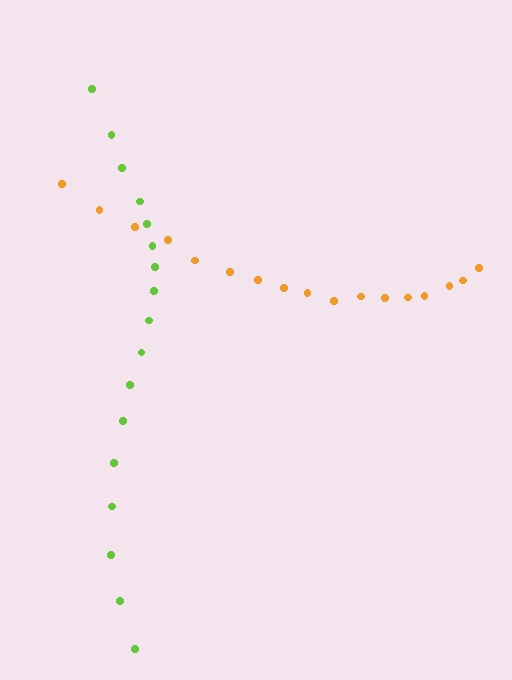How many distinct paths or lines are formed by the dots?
There are 2 distinct paths.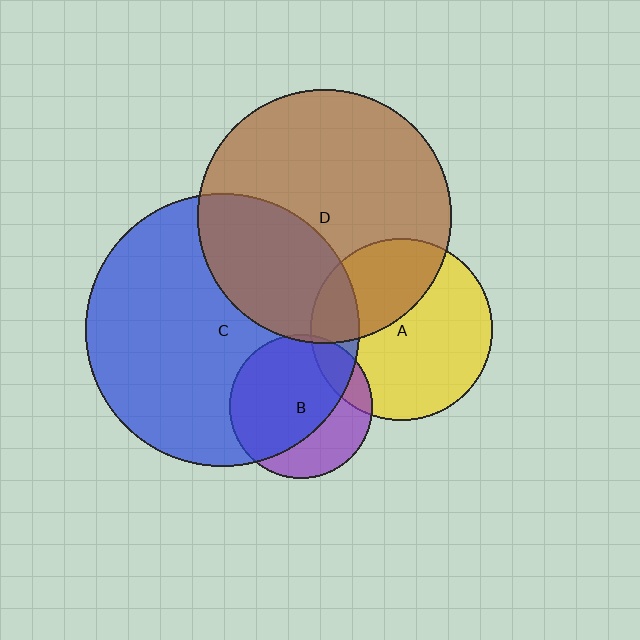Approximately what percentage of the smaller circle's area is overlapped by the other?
Approximately 35%.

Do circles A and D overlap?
Yes.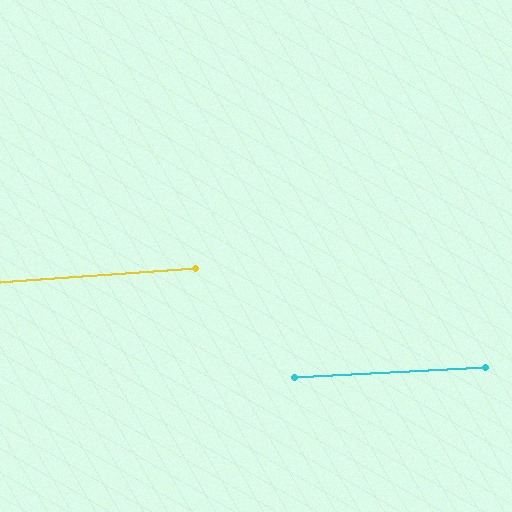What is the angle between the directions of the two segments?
Approximately 1 degree.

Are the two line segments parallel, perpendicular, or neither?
Parallel — their directions differ by only 1.3°.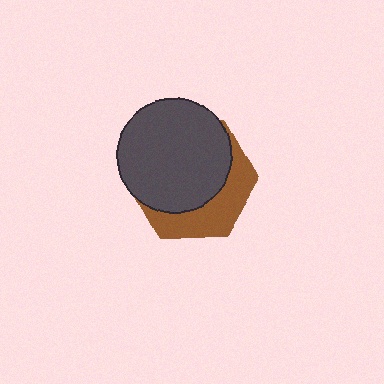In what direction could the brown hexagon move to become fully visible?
The brown hexagon could move down. That would shift it out from behind the dark gray circle entirely.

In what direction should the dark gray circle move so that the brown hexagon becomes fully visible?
The dark gray circle should move up. That is the shortest direction to clear the overlap and leave the brown hexagon fully visible.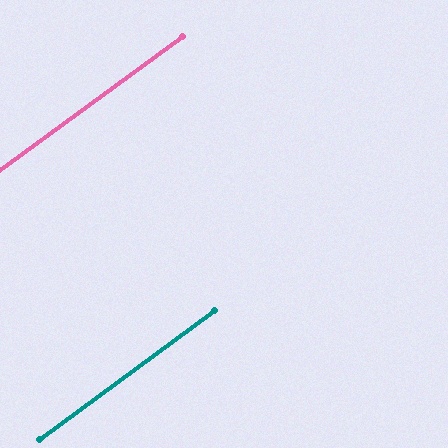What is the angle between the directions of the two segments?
Approximately 1 degree.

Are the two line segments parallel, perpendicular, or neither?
Parallel — their directions differ by only 0.6°.